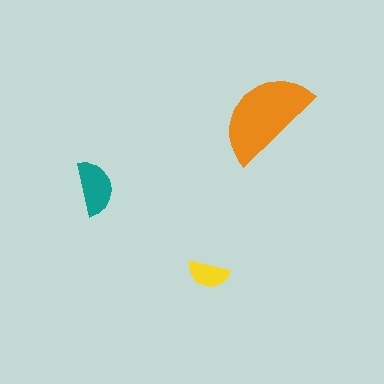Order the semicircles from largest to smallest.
the orange one, the teal one, the yellow one.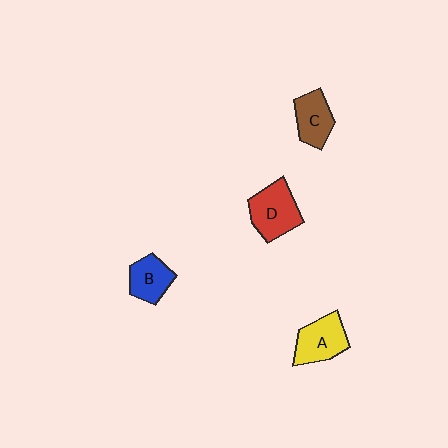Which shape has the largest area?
Shape D (red).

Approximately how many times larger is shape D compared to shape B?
Approximately 1.4 times.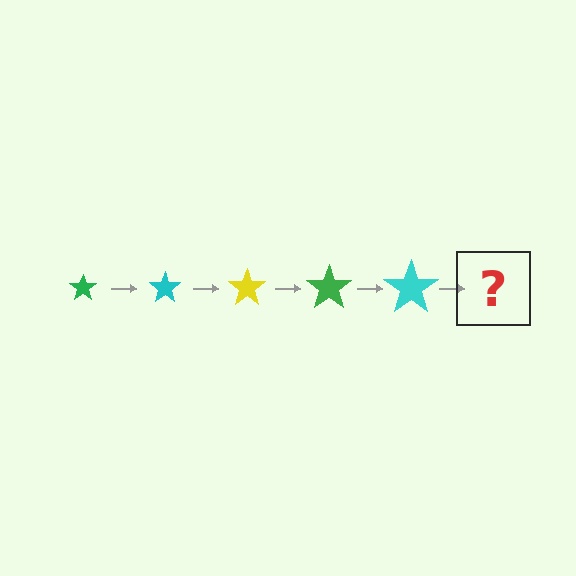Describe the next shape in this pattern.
It should be a yellow star, larger than the previous one.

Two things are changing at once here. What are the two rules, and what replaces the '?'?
The two rules are that the star grows larger each step and the color cycles through green, cyan, and yellow. The '?' should be a yellow star, larger than the previous one.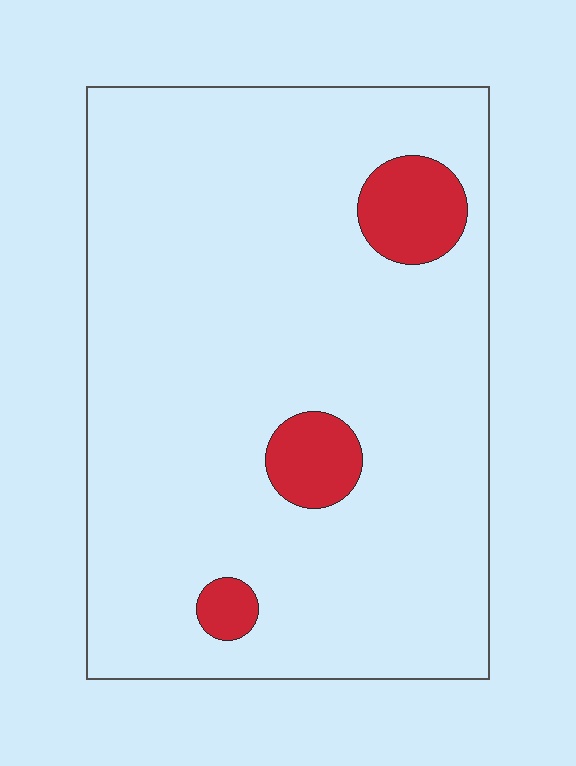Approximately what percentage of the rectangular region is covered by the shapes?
Approximately 10%.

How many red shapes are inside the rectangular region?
3.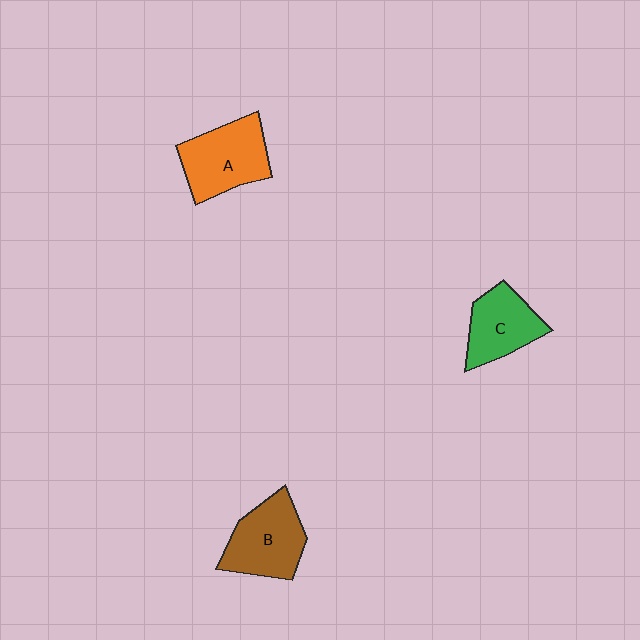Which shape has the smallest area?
Shape C (green).